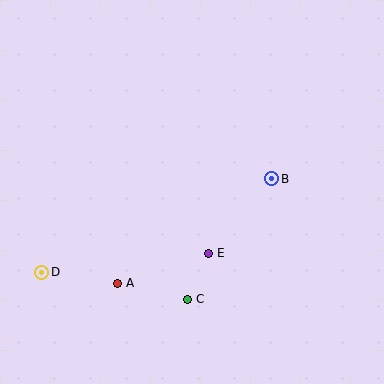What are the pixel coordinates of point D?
Point D is at (42, 272).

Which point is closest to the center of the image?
Point E at (208, 253) is closest to the center.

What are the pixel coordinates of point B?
Point B is at (272, 179).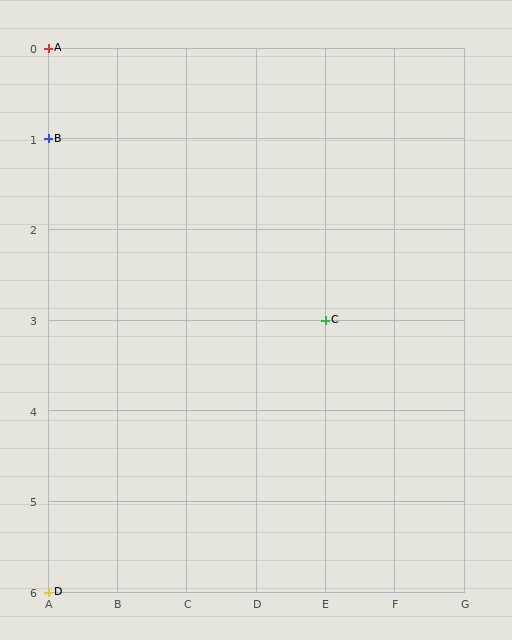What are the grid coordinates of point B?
Point B is at grid coordinates (A, 1).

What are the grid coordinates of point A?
Point A is at grid coordinates (A, 0).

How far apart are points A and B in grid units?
Points A and B are 1 row apart.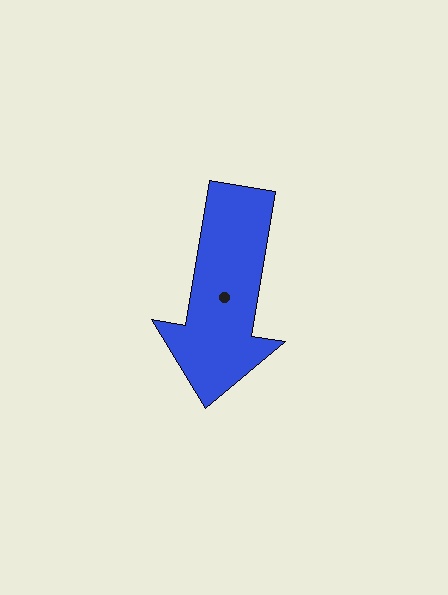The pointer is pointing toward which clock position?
Roughly 6 o'clock.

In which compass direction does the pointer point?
South.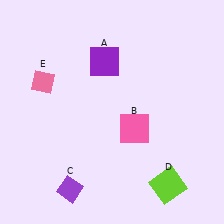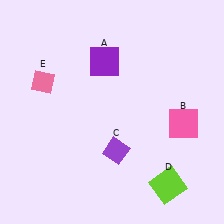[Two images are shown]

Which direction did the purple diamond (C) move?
The purple diamond (C) moved right.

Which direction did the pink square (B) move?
The pink square (B) moved right.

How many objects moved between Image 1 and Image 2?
2 objects moved between the two images.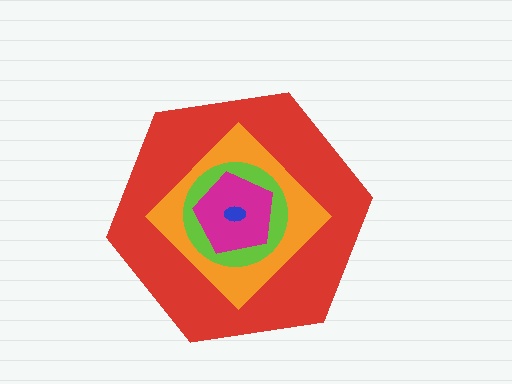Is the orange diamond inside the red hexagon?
Yes.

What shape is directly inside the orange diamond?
The lime circle.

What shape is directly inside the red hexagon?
The orange diamond.